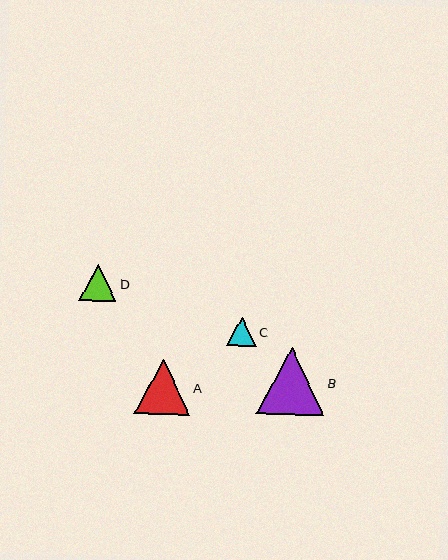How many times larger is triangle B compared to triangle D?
Triangle B is approximately 1.8 times the size of triangle D.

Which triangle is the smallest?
Triangle C is the smallest with a size of approximately 29 pixels.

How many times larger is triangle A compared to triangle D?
Triangle A is approximately 1.5 times the size of triangle D.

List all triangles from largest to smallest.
From largest to smallest: B, A, D, C.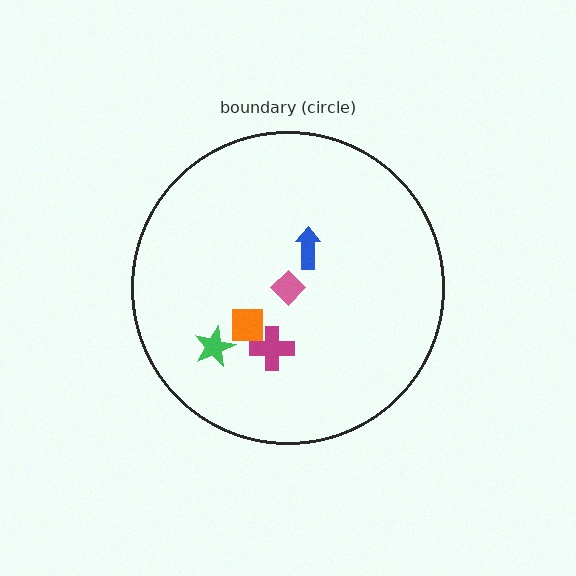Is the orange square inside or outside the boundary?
Inside.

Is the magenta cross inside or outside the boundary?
Inside.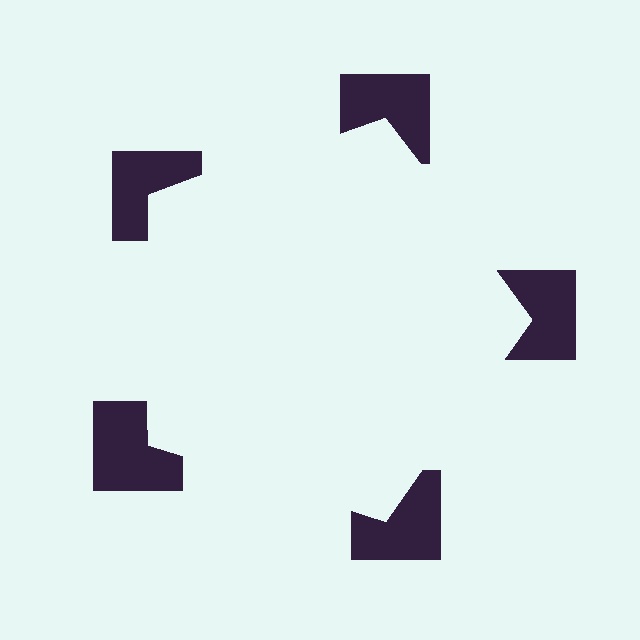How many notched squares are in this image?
There are 5 — one at each vertex of the illusory pentagon.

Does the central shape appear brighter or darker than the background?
It typically appears slightly brighter than the background, even though no actual brightness change is drawn.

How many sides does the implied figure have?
5 sides.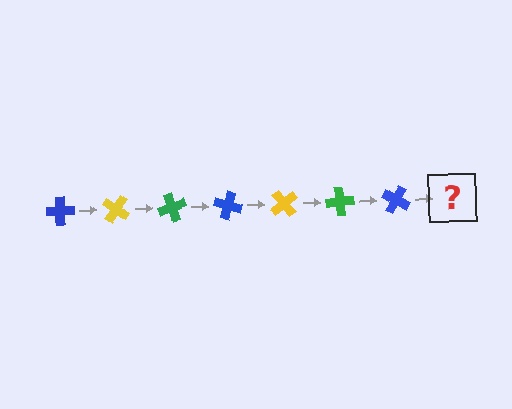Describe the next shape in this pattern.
It should be a yellow cross, rotated 245 degrees from the start.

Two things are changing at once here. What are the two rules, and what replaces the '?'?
The two rules are that it rotates 35 degrees each step and the color cycles through blue, yellow, and green. The '?' should be a yellow cross, rotated 245 degrees from the start.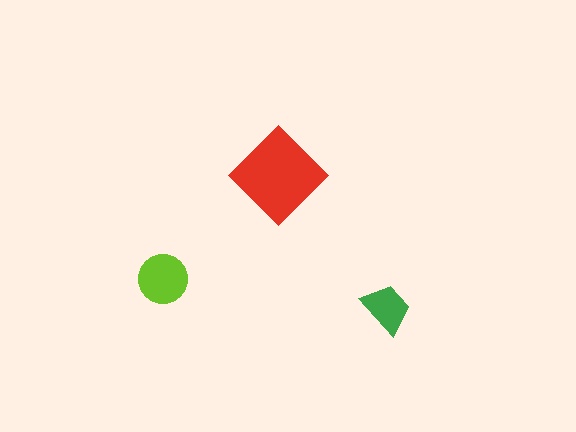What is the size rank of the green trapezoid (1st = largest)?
3rd.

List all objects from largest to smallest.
The red diamond, the lime circle, the green trapezoid.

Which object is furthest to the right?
The green trapezoid is rightmost.